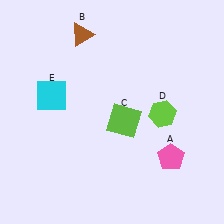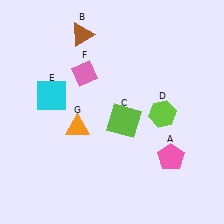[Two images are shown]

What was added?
A pink diamond (F), an orange triangle (G) were added in Image 2.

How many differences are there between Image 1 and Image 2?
There are 2 differences between the two images.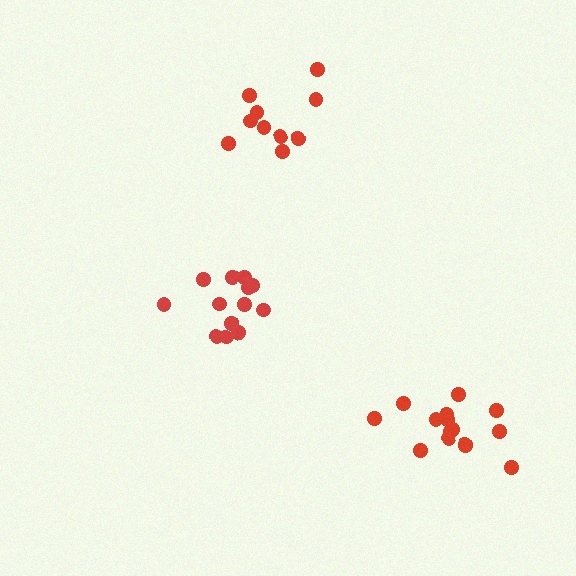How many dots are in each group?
Group 1: 15 dots, Group 2: 13 dots, Group 3: 10 dots (38 total).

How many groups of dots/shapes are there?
There are 3 groups.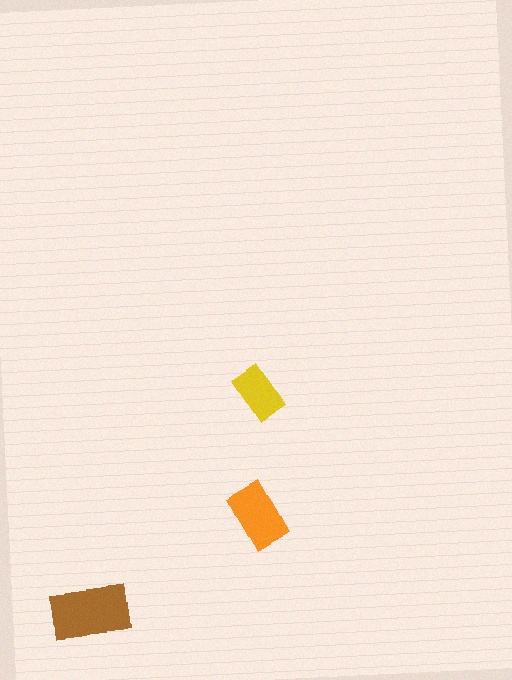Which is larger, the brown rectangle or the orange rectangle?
The brown one.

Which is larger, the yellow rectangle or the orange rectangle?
The orange one.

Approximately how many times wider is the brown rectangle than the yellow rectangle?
About 1.5 times wider.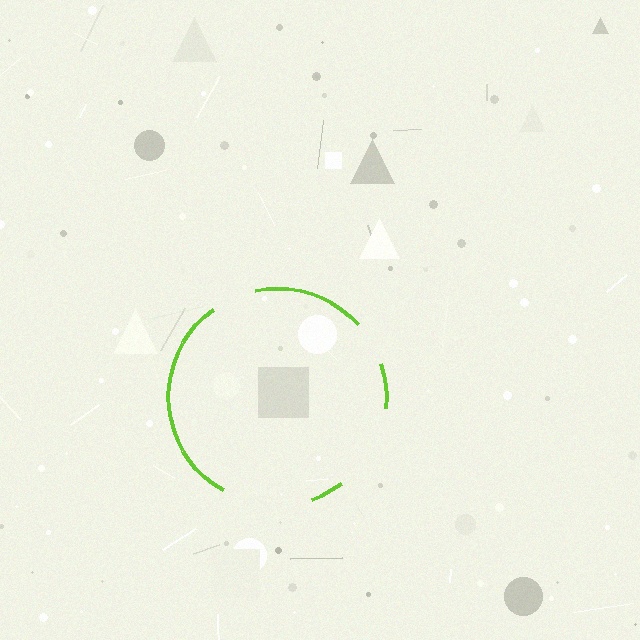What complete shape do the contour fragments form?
The contour fragments form a circle.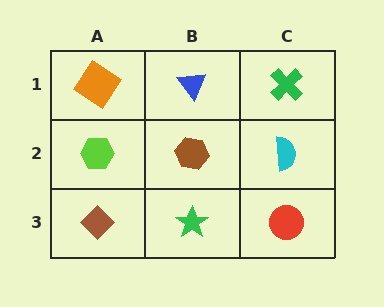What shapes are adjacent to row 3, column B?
A brown hexagon (row 2, column B), a brown diamond (row 3, column A), a red circle (row 3, column C).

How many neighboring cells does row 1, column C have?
2.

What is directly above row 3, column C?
A cyan semicircle.